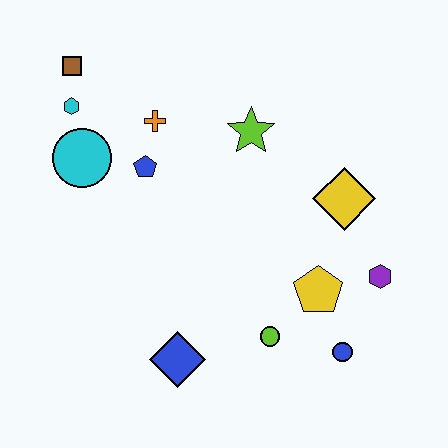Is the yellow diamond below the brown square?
Yes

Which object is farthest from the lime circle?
The brown square is farthest from the lime circle.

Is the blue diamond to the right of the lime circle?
No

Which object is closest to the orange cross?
The blue pentagon is closest to the orange cross.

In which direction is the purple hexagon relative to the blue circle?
The purple hexagon is above the blue circle.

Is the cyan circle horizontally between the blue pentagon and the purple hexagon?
No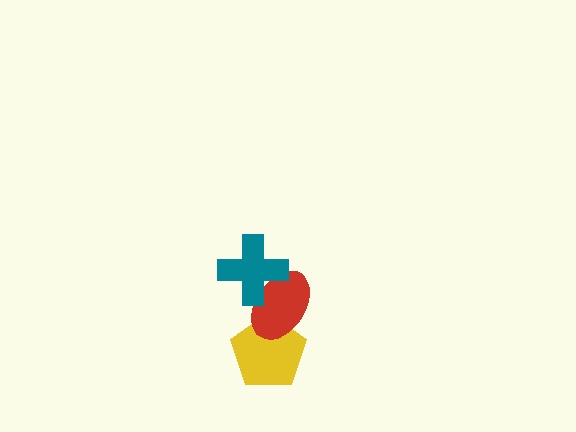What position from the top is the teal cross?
The teal cross is 1st from the top.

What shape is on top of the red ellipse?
The teal cross is on top of the red ellipse.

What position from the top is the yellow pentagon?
The yellow pentagon is 3rd from the top.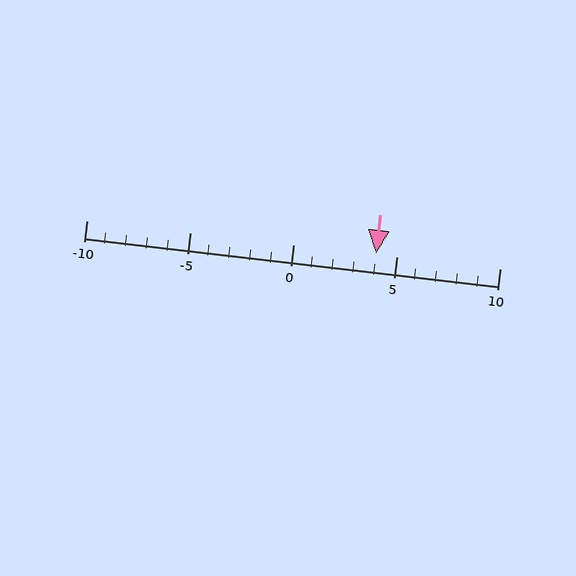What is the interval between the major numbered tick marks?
The major tick marks are spaced 5 units apart.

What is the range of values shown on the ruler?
The ruler shows values from -10 to 10.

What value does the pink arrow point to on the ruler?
The pink arrow points to approximately 4.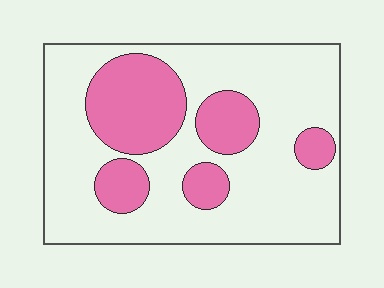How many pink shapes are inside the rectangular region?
5.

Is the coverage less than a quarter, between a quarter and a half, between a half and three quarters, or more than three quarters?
Between a quarter and a half.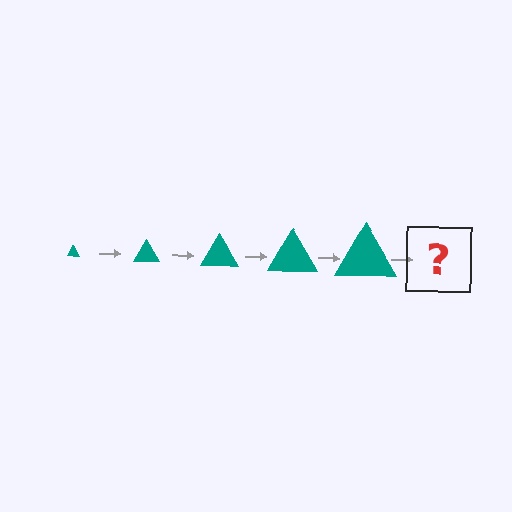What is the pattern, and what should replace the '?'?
The pattern is that the triangle gets progressively larger each step. The '?' should be a teal triangle, larger than the previous one.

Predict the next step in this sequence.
The next step is a teal triangle, larger than the previous one.